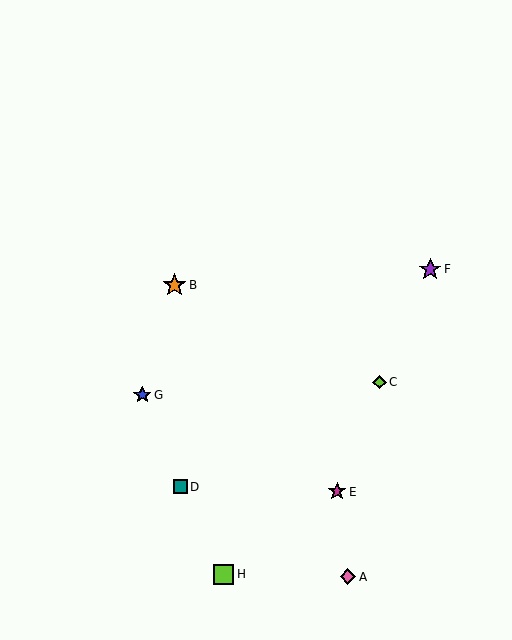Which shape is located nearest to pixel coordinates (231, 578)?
The lime square (labeled H) at (224, 574) is nearest to that location.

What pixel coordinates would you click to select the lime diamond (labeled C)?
Click at (380, 382) to select the lime diamond C.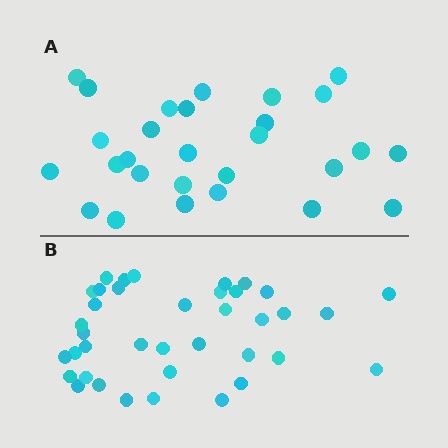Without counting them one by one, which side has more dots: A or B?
Region B (the bottom region) has more dots.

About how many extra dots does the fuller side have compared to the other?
Region B has roughly 10 or so more dots than region A.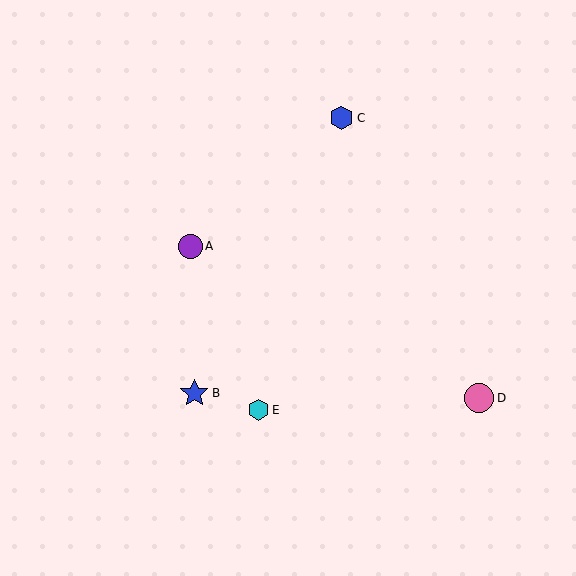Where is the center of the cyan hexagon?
The center of the cyan hexagon is at (259, 410).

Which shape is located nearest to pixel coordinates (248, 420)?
The cyan hexagon (labeled E) at (259, 410) is nearest to that location.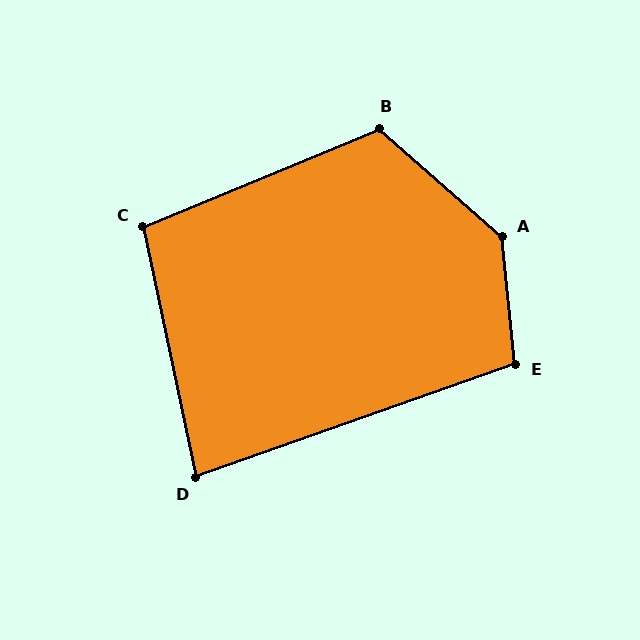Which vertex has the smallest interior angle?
D, at approximately 83 degrees.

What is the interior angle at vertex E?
Approximately 104 degrees (obtuse).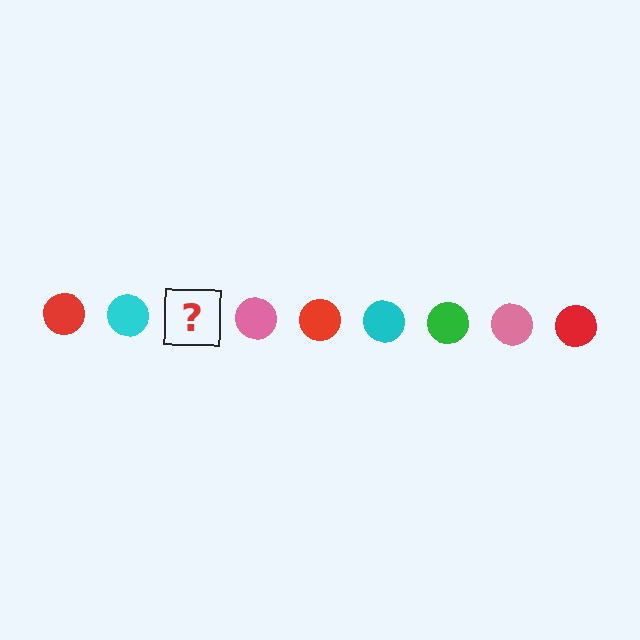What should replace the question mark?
The question mark should be replaced with a green circle.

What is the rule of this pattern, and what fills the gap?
The rule is that the pattern cycles through red, cyan, green, pink circles. The gap should be filled with a green circle.